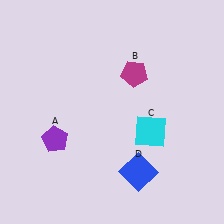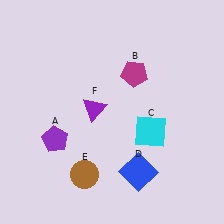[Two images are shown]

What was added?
A brown circle (E), a purple triangle (F) were added in Image 2.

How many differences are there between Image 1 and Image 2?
There are 2 differences between the two images.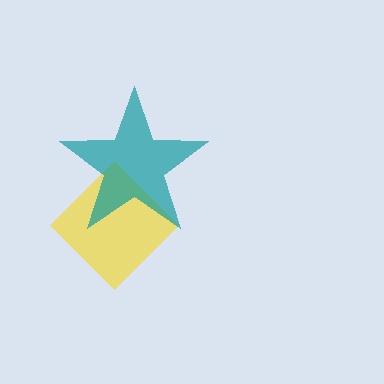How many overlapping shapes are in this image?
There are 2 overlapping shapes in the image.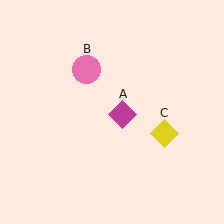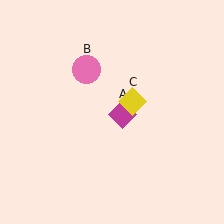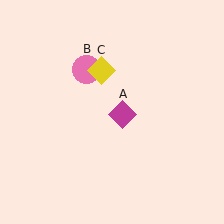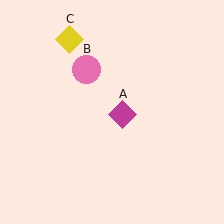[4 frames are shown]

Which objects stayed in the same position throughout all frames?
Magenta diamond (object A) and pink circle (object B) remained stationary.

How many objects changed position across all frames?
1 object changed position: yellow diamond (object C).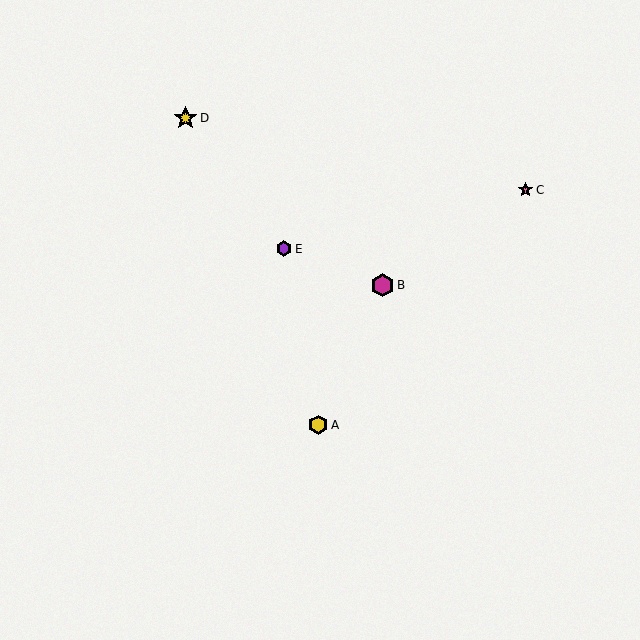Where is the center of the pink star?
The center of the pink star is at (526, 190).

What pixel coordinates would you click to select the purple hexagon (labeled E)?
Click at (284, 249) to select the purple hexagon E.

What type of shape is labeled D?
Shape D is a yellow star.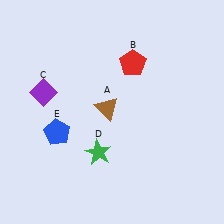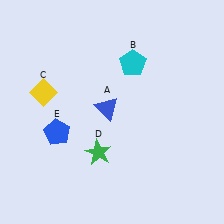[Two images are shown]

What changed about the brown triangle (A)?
In Image 1, A is brown. In Image 2, it changed to blue.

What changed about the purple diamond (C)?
In Image 1, C is purple. In Image 2, it changed to yellow.